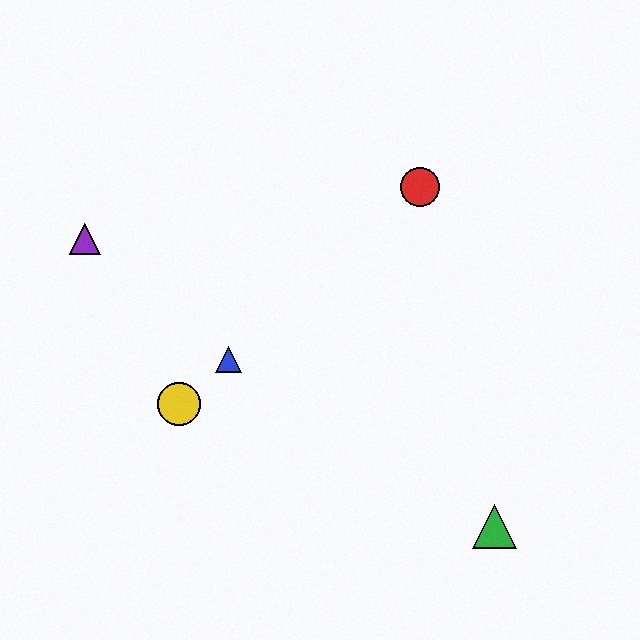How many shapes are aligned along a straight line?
3 shapes (the red circle, the blue triangle, the yellow circle) are aligned along a straight line.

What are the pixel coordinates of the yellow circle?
The yellow circle is at (179, 404).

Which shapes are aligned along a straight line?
The red circle, the blue triangle, the yellow circle are aligned along a straight line.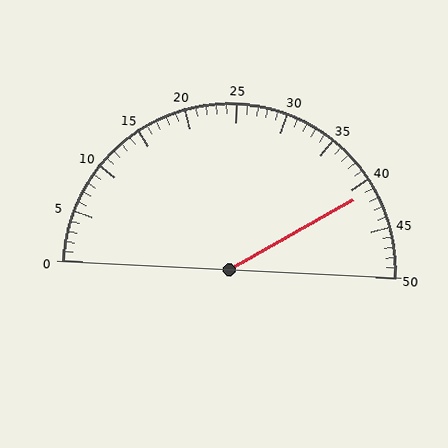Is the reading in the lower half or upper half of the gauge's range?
The reading is in the upper half of the range (0 to 50).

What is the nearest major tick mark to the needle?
The nearest major tick mark is 40.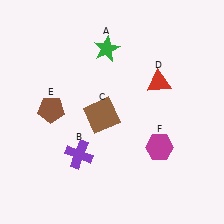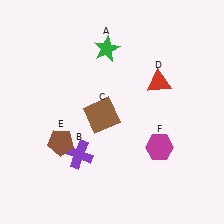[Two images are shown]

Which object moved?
The brown pentagon (E) moved down.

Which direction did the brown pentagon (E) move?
The brown pentagon (E) moved down.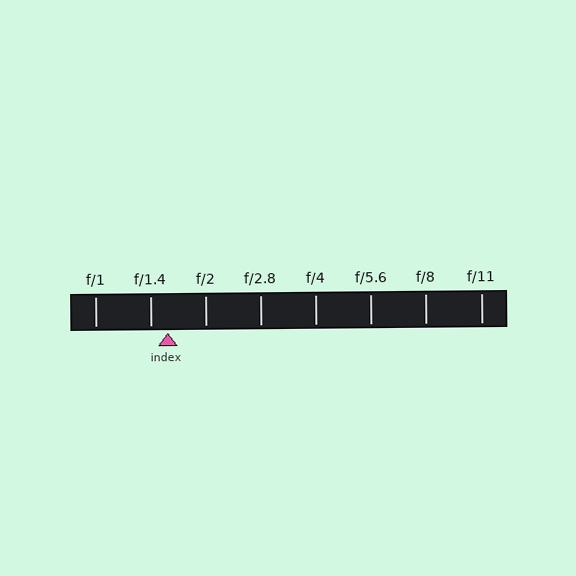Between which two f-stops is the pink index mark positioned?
The index mark is between f/1.4 and f/2.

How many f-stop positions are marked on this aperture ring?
There are 8 f-stop positions marked.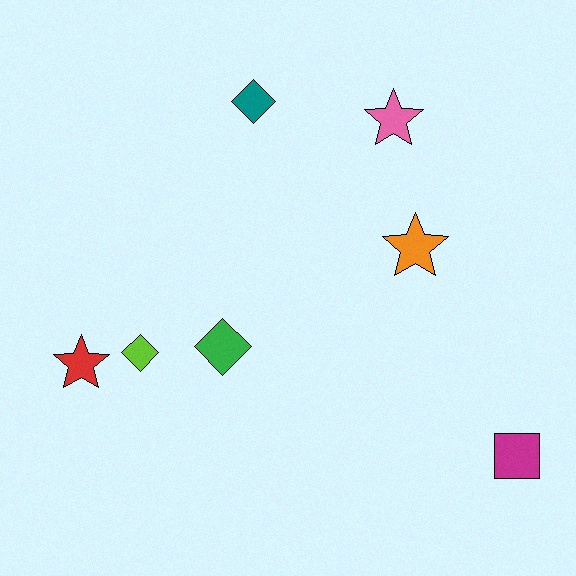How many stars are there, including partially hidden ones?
There are 3 stars.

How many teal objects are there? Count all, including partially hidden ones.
There is 1 teal object.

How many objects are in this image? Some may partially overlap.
There are 7 objects.